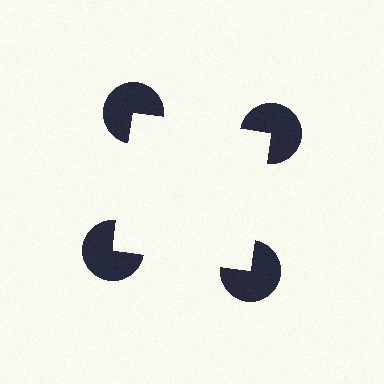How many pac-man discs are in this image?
There are 4 — one at each vertex of the illusory square.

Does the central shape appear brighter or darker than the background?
It typically appears slightly brighter than the background, even though no actual brightness change is drawn.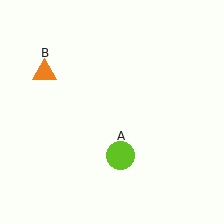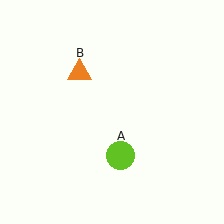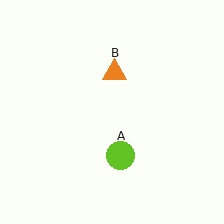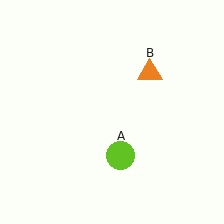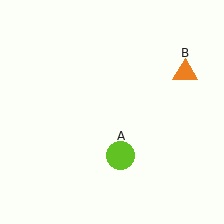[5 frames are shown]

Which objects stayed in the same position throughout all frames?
Lime circle (object A) remained stationary.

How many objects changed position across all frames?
1 object changed position: orange triangle (object B).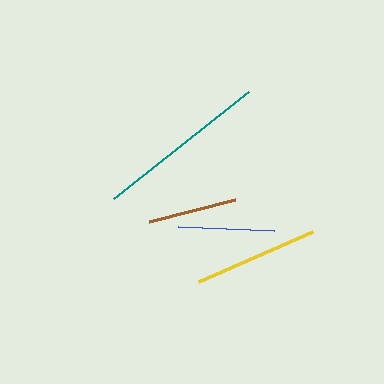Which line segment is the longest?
The teal line is the longest at approximately 172 pixels.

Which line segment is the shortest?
The brown line is the shortest at approximately 90 pixels.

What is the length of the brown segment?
The brown segment is approximately 90 pixels long.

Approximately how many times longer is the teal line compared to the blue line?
The teal line is approximately 1.8 times the length of the blue line.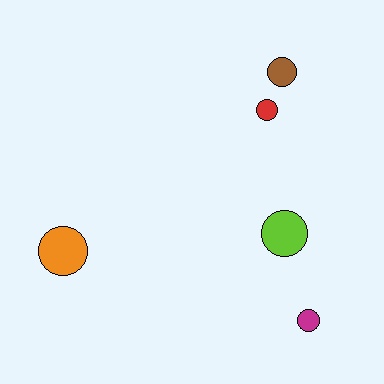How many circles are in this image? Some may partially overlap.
There are 5 circles.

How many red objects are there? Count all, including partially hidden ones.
There is 1 red object.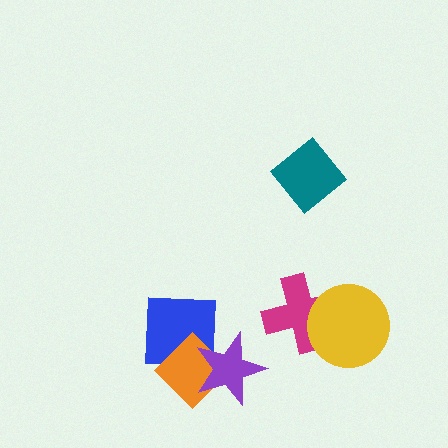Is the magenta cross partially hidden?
Yes, it is partially covered by another shape.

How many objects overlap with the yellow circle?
1 object overlaps with the yellow circle.